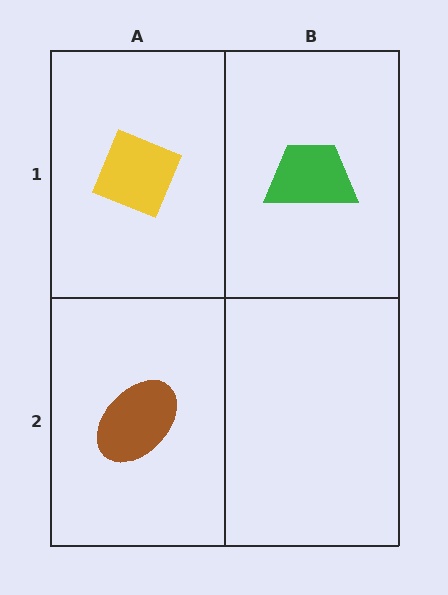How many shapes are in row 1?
2 shapes.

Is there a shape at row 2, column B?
No, that cell is empty.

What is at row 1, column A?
A yellow diamond.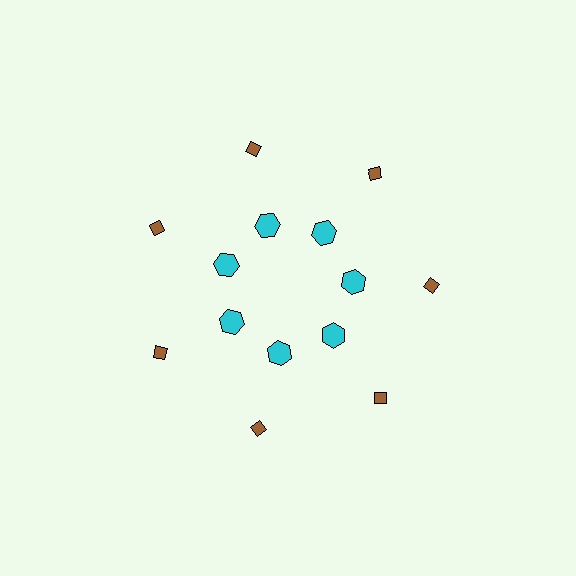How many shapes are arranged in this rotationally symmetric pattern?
There are 14 shapes, arranged in 7 groups of 2.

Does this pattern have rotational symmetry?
Yes, this pattern has 7-fold rotational symmetry. It looks the same after rotating 51 degrees around the center.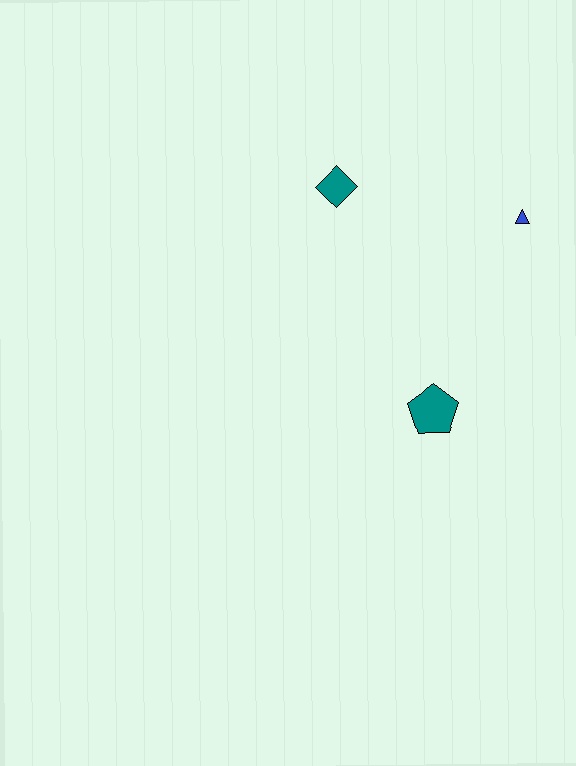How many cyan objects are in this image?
There are no cyan objects.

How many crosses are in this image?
There are no crosses.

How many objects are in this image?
There are 3 objects.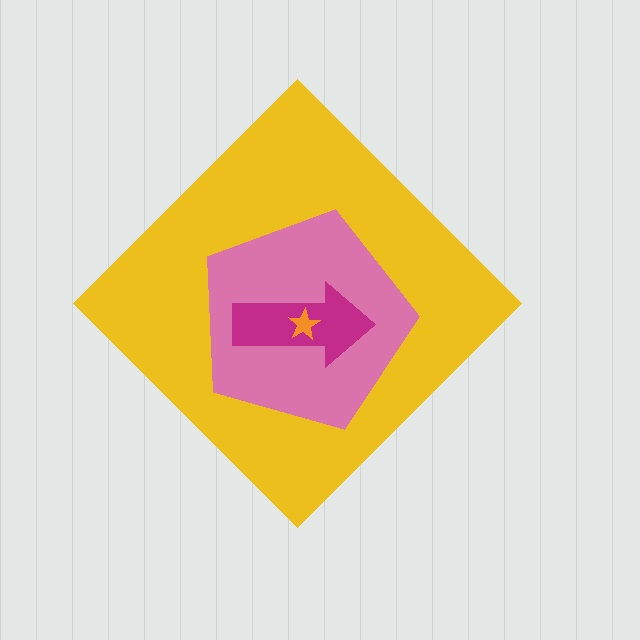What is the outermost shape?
The yellow diamond.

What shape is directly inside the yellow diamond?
The pink pentagon.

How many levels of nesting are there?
4.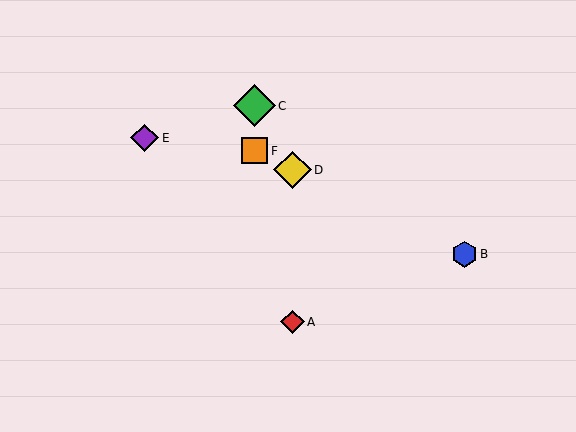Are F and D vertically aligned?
No, F is at x≈255 and D is at x≈293.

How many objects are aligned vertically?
2 objects (C, F) are aligned vertically.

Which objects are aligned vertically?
Objects C, F are aligned vertically.